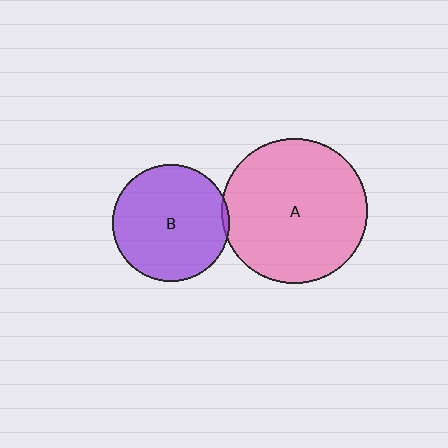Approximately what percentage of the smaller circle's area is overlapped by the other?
Approximately 5%.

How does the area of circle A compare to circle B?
Approximately 1.6 times.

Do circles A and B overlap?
Yes.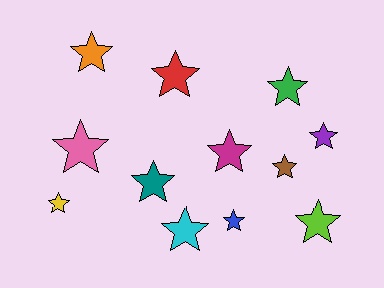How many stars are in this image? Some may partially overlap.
There are 12 stars.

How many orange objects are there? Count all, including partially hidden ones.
There is 1 orange object.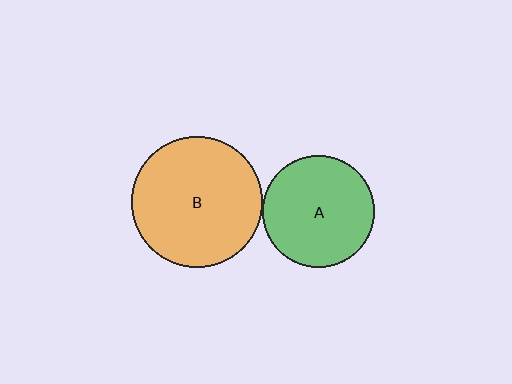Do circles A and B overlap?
Yes.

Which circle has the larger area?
Circle B (orange).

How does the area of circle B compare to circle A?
Approximately 1.4 times.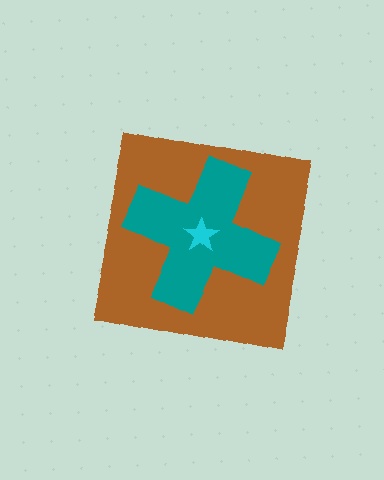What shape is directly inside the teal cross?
The cyan star.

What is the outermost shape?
The brown square.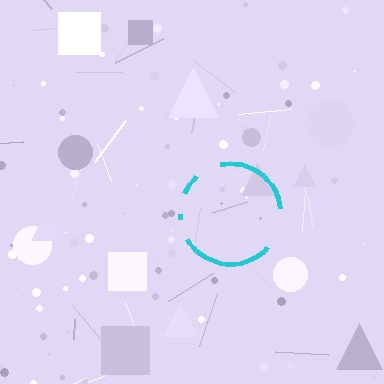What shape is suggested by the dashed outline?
The dashed outline suggests a circle.